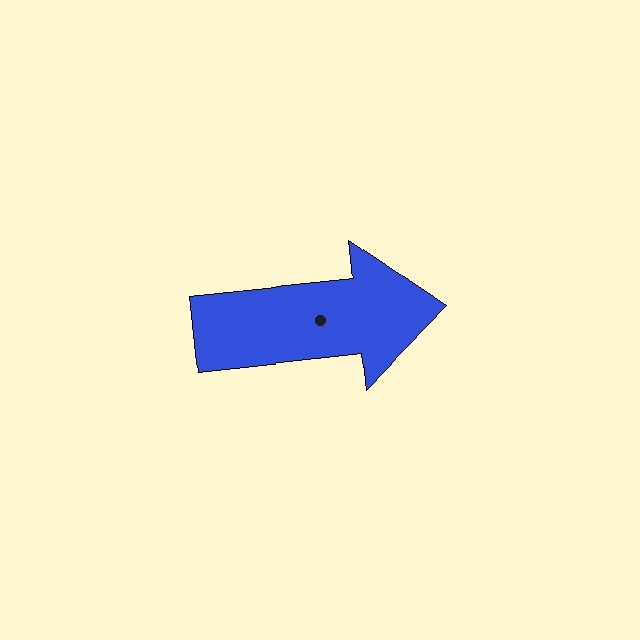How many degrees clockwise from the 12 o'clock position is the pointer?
Approximately 84 degrees.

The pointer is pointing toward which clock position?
Roughly 3 o'clock.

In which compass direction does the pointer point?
East.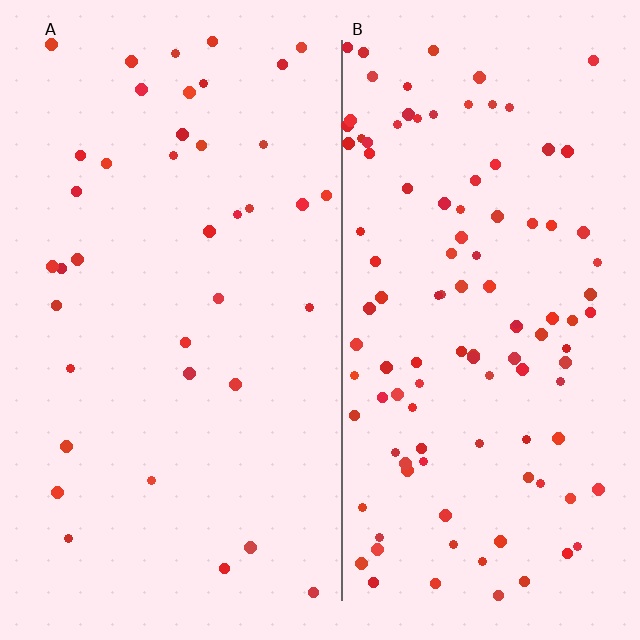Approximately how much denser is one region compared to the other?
Approximately 2.9× — region B over region A.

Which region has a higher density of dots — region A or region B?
B (the right).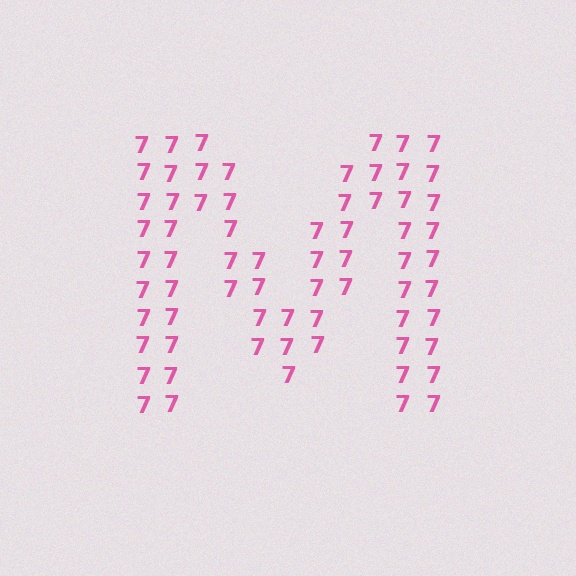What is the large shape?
The large shape is the letter M.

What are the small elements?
The small elements are digit 7's.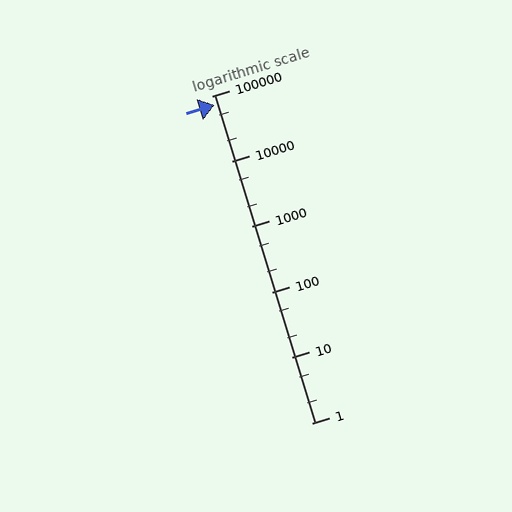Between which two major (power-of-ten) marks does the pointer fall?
The pointer is between 10000 and 100000.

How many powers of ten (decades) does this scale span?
The scale spans 5 decades, from 1 to 100000.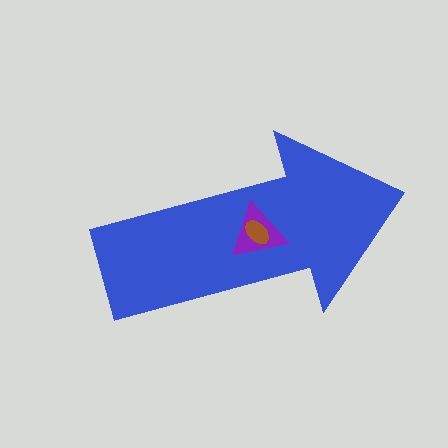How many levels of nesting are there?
3.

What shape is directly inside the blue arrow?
The purple triangle.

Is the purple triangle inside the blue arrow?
Yes.